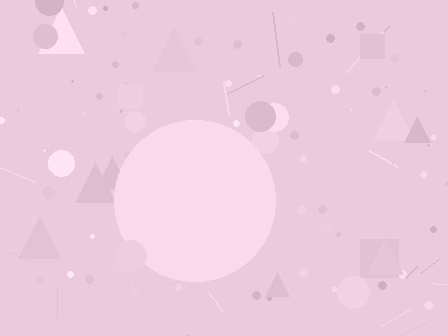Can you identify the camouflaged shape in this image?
The camouflaged shape is a circle.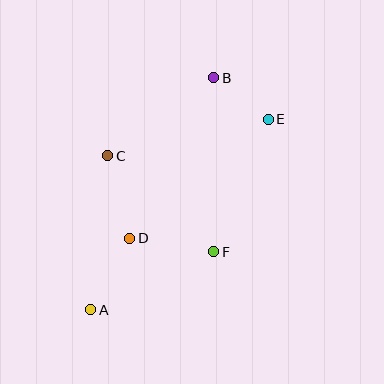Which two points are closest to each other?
Points B and E are closest to each other.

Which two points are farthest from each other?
Points A and B are farthest from each other.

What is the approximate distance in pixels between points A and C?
The distance between A and C is approximately 155 pixels.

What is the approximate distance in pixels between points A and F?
The distance between A and F is approximately 136 pixels.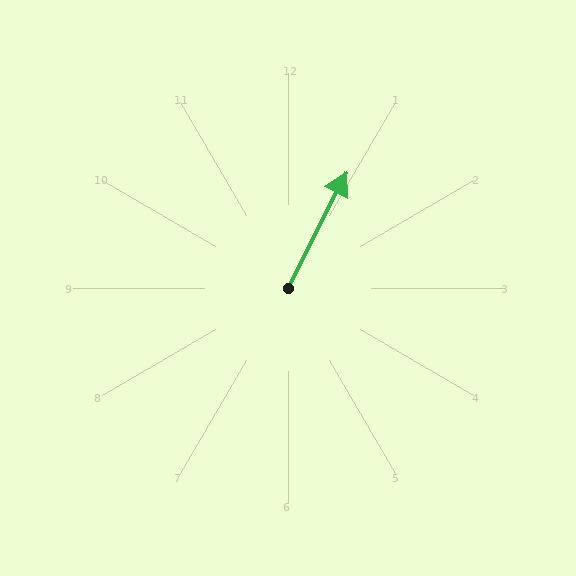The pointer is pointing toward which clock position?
Roughly 1 o'clock.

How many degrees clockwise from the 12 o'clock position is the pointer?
Approximately 27 degrees.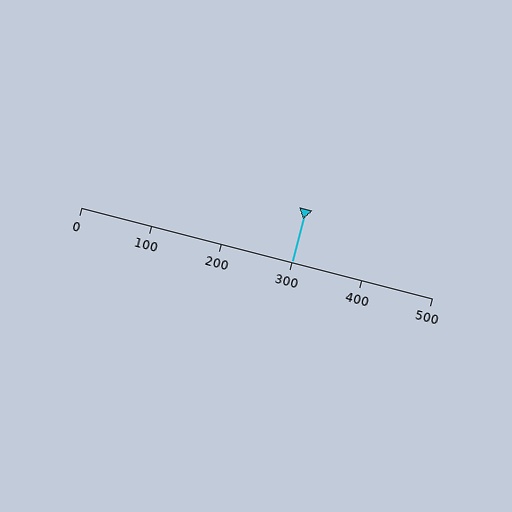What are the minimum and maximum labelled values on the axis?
The axis runs from 0 to 500.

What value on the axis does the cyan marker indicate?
The marker indicates approximately 300.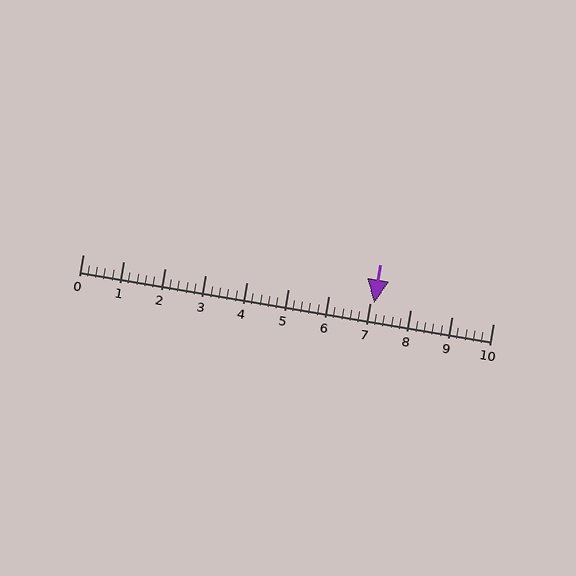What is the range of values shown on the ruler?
The ruler shows values from 0 to 10.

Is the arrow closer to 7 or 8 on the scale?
The arrow is closer to 7.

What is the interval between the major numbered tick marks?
The major tick marks are spaced 1 units apart.